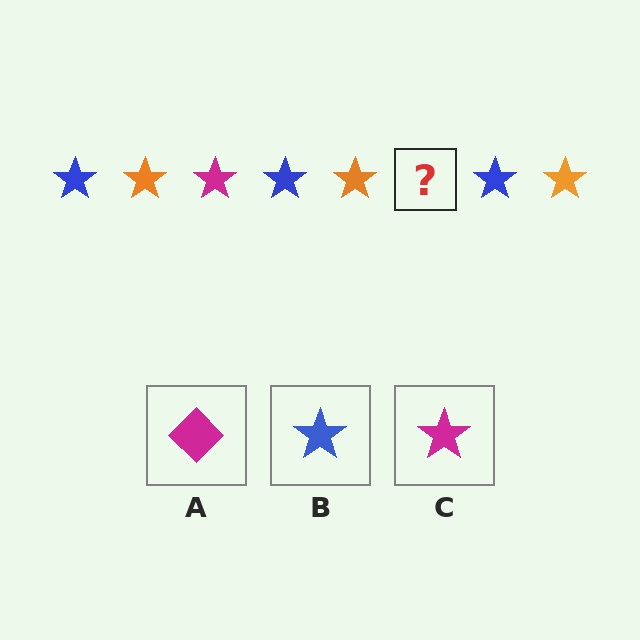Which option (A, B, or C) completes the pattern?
C.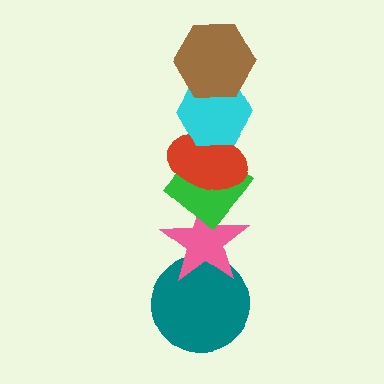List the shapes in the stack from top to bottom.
From top to bottom: the brown hexagon, the cyan hexagon, the red ellipse, the green diamond, the pink star, the teal circle.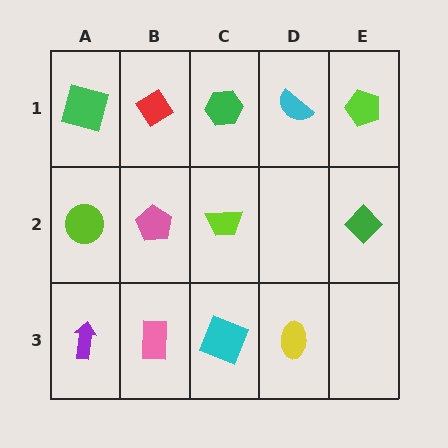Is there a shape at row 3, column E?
No, that cell is empty.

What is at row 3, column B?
A pink rectangle.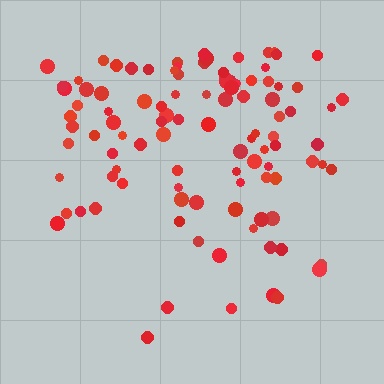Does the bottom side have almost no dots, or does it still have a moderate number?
Still a moderate number, just noticeably fewer than the top.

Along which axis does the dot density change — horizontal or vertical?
Vertical.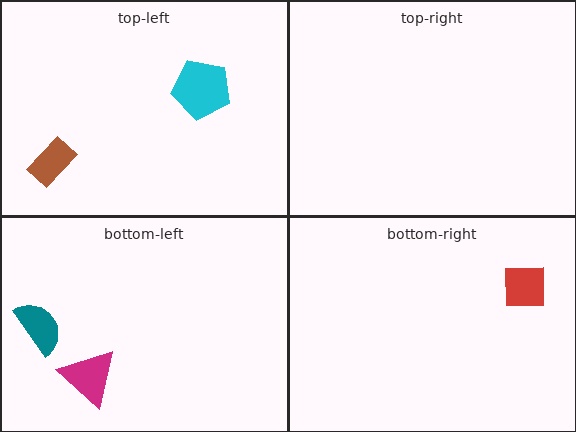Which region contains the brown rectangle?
The top-left region.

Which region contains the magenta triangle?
The bottom-left region.